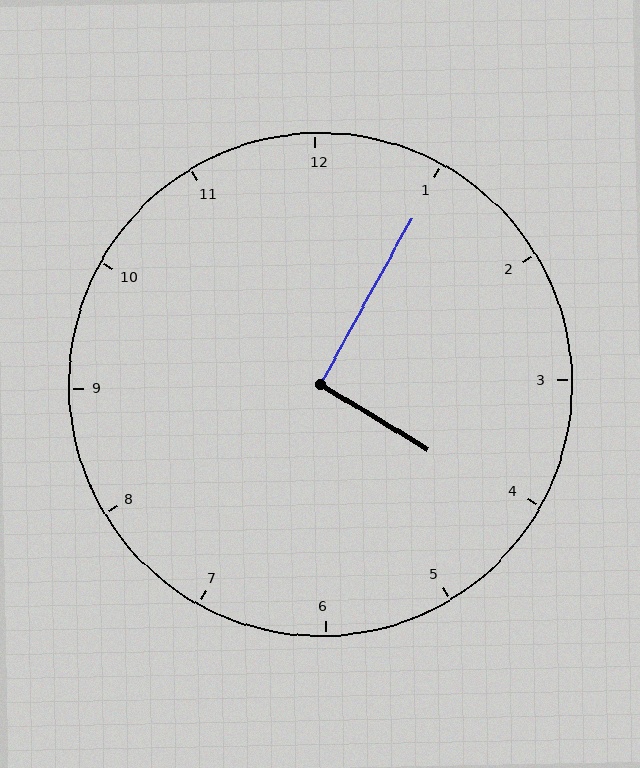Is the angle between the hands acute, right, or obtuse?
It is right.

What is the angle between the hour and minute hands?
Approximately 92 degrees.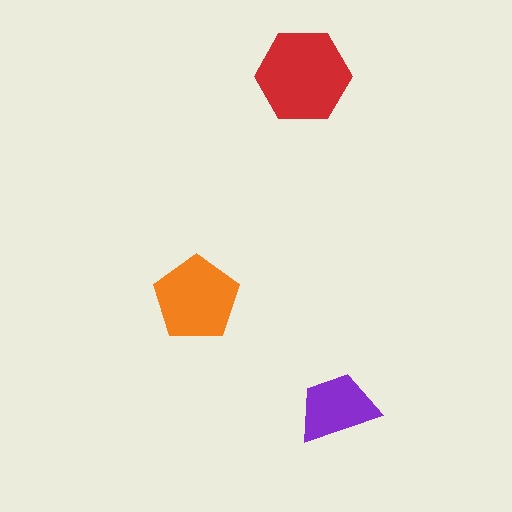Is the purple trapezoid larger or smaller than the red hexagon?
Smaller.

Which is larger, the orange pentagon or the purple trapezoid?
The orange pentagon.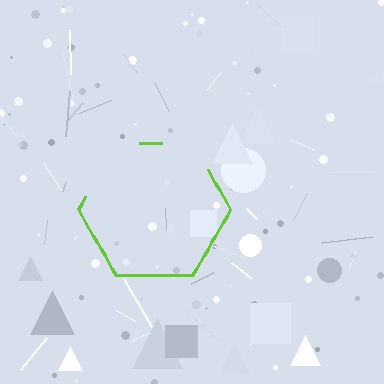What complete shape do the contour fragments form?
The contour fragments form a hexagon.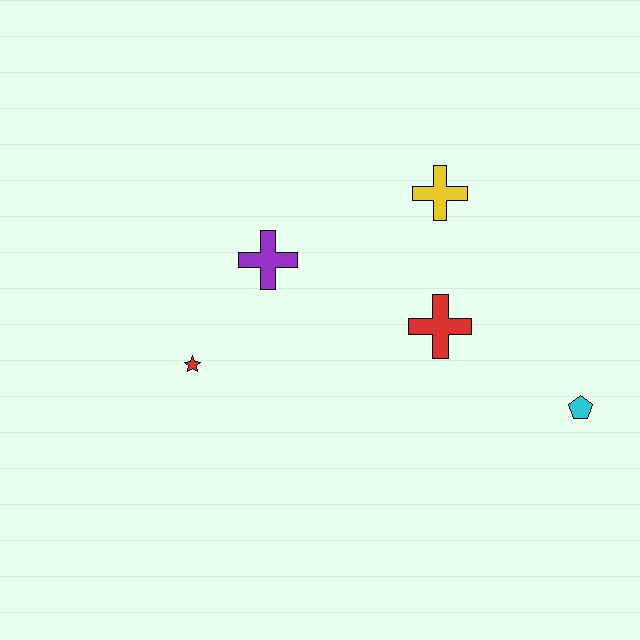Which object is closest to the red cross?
The yellow cross is closest to the red cross.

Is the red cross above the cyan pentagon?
Yes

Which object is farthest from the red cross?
The red star is farthest from the red cross.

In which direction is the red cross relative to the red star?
The red cross is to the right of the red star.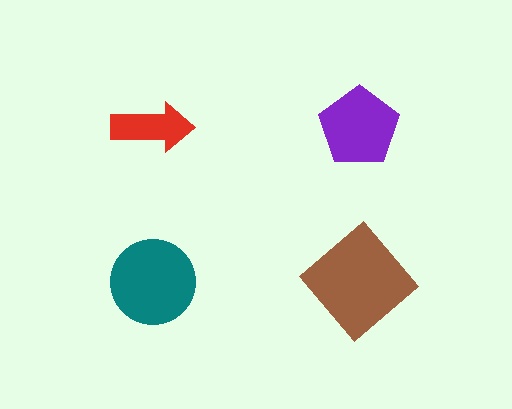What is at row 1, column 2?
A purple pentagon.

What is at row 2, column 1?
A teal circle.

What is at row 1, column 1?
A red arrow.